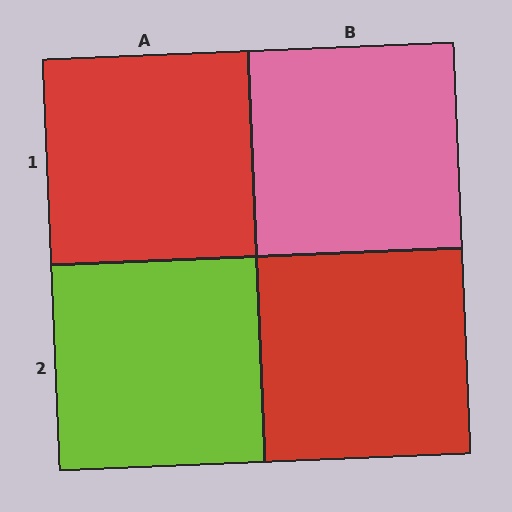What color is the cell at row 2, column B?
Red.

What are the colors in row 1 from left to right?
Red, pink.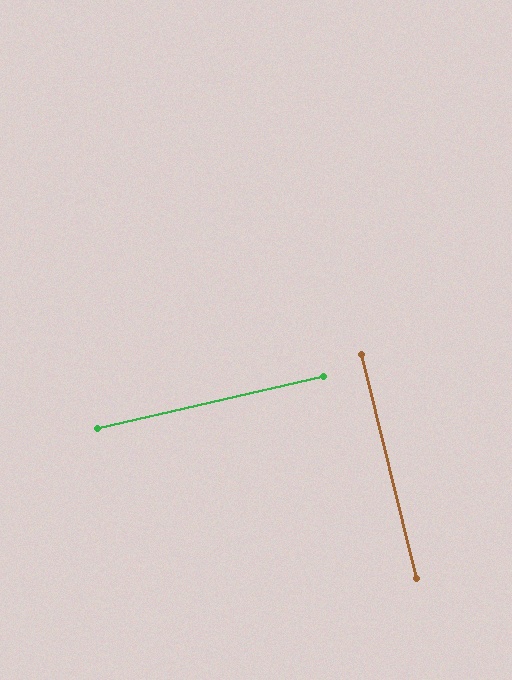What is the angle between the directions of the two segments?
Approximately 89 degrees.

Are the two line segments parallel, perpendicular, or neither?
Perpendicular — they meet at approximately 89°.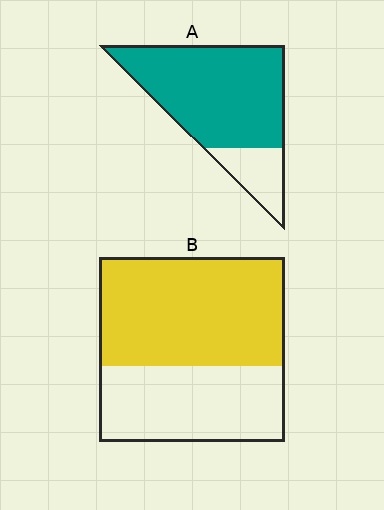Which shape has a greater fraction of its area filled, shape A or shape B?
Shape A.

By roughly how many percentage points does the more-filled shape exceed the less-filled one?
By roughly 20 percentage points (A over B).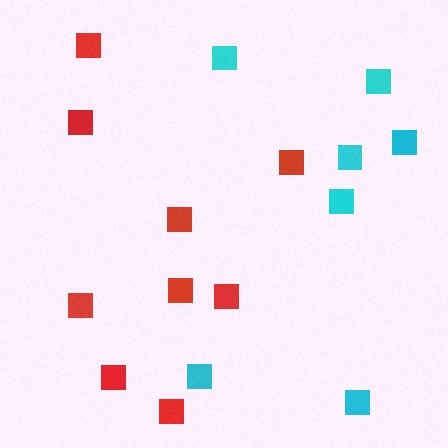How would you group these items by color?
There are 2 groups: one group of cyan squares (7) and one group of red squares (9).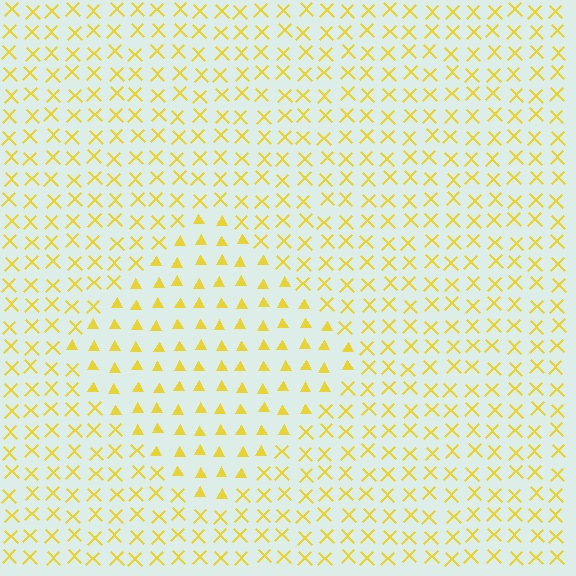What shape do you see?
I see a diamond.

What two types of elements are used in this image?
The image uses triangles inside the diamond region and X marks outside it.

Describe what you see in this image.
The image is filled with small yellow elements arranged in a uniform grid. A diamond-shaped region contains triangles, while the surrounding area contains X marks. The boundary is defined purely by the change in element shape.